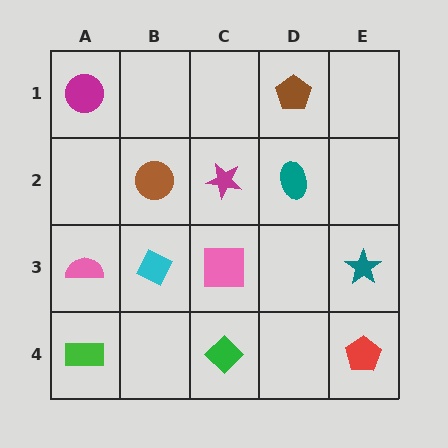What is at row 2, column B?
A brown circle.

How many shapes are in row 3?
4 shapes.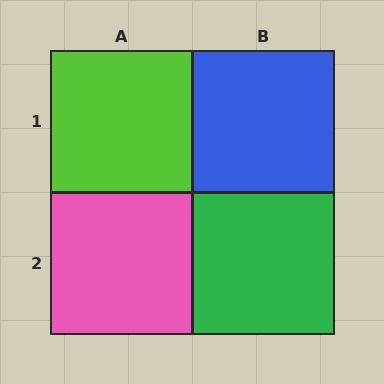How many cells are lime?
1 cell is lime.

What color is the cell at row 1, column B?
Blue.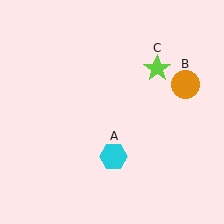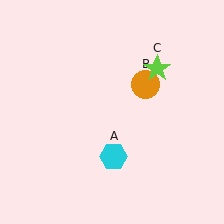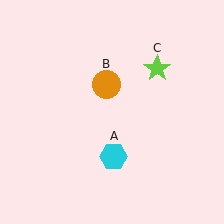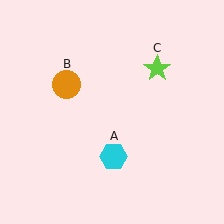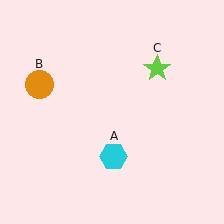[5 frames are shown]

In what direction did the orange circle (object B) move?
The orange circle (object B) moved left.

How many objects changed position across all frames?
1 object changed position: orange circle (object B).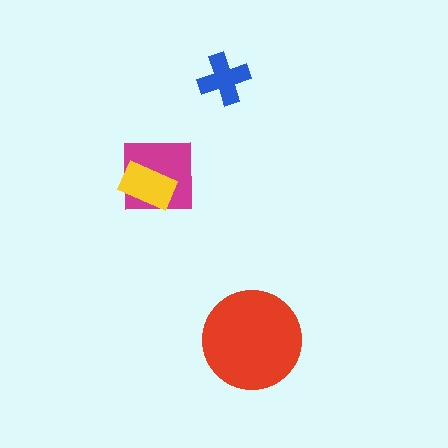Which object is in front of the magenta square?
The yellow rectangle is in front of the magenta square.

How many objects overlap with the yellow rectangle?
1 object overlaps with the yellow rectangle.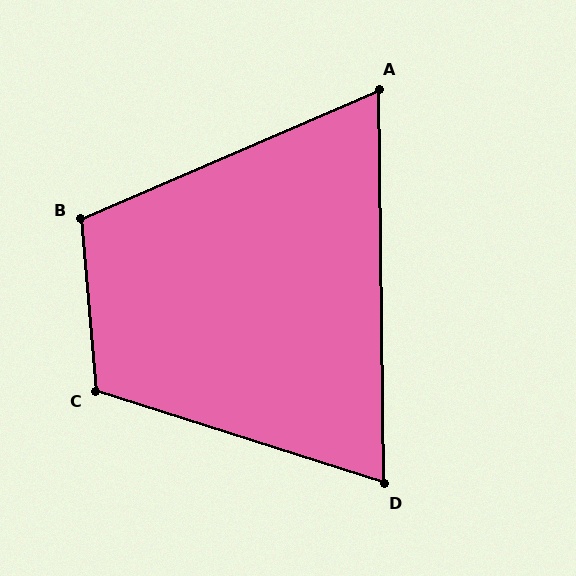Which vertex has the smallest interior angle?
A, at approximately 67 degrees.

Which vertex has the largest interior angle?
C, at approximately 113 degrees.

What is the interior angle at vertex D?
Approximately 72 degrees (acute).